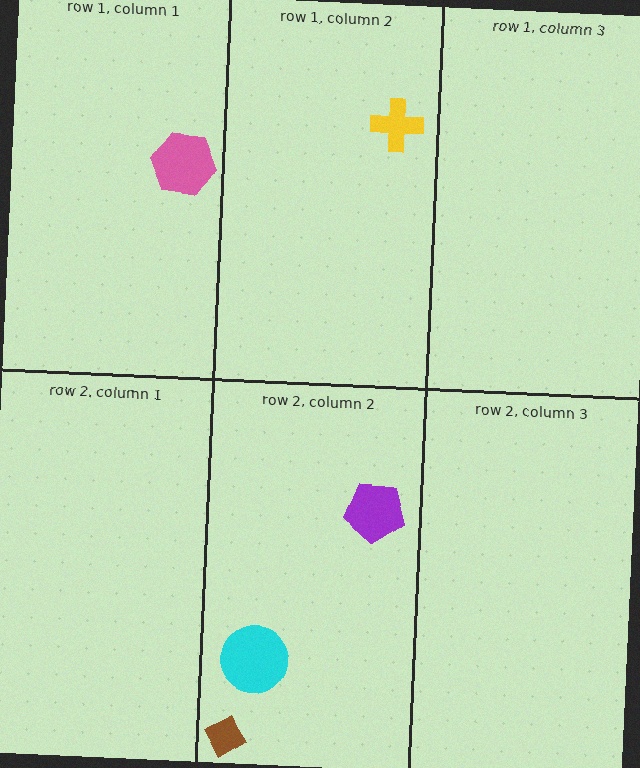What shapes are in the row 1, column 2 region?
The yellow cross.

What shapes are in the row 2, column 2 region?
The purple pentagon, the brown diamond, the cyan circle.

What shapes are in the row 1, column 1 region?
The pink hexagon.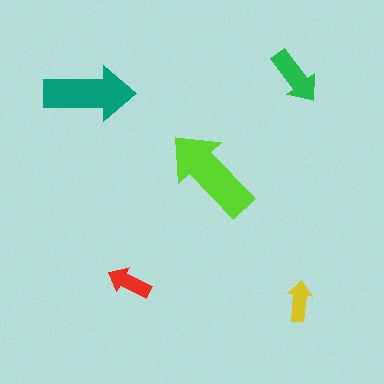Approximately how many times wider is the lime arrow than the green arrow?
About 1.5 times wider.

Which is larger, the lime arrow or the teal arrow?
The lime one.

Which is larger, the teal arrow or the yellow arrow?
The teal one.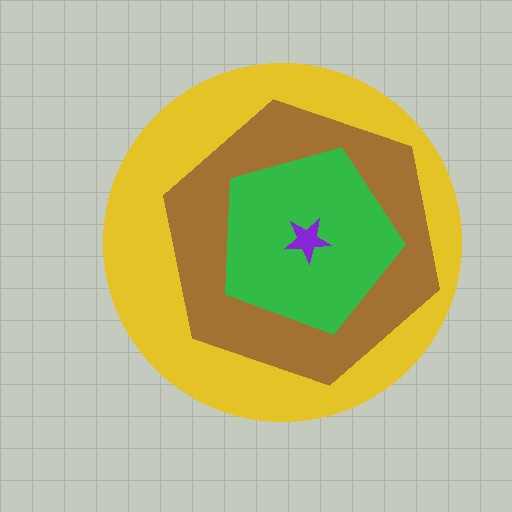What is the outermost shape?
The yellow circle.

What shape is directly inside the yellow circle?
The brown hexagon.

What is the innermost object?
The purple star.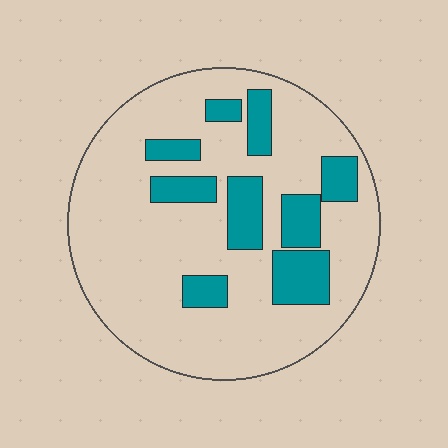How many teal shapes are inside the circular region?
9.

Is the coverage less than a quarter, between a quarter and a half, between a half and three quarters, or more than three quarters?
Less than a quarter.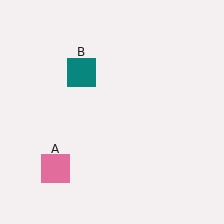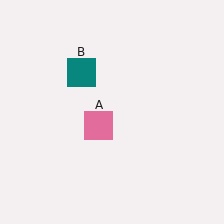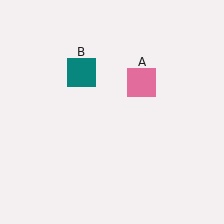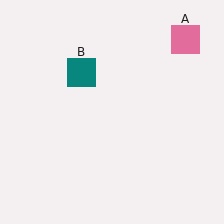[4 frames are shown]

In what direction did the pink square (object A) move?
The pink square (object A) moved up and to the right.